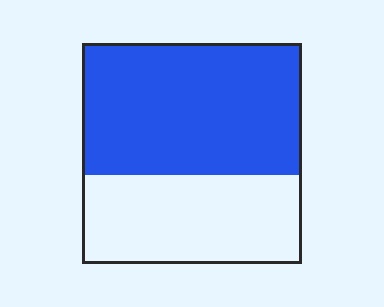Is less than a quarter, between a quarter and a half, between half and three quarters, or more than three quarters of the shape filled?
Between half and three quarters.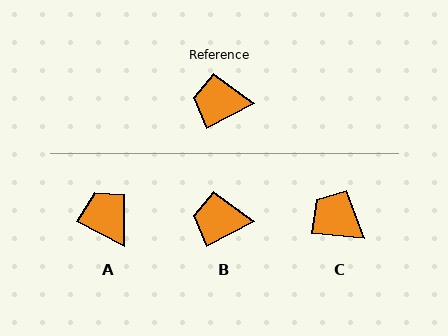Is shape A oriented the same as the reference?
No, it is off by about 54 degrees.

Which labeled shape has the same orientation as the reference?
B.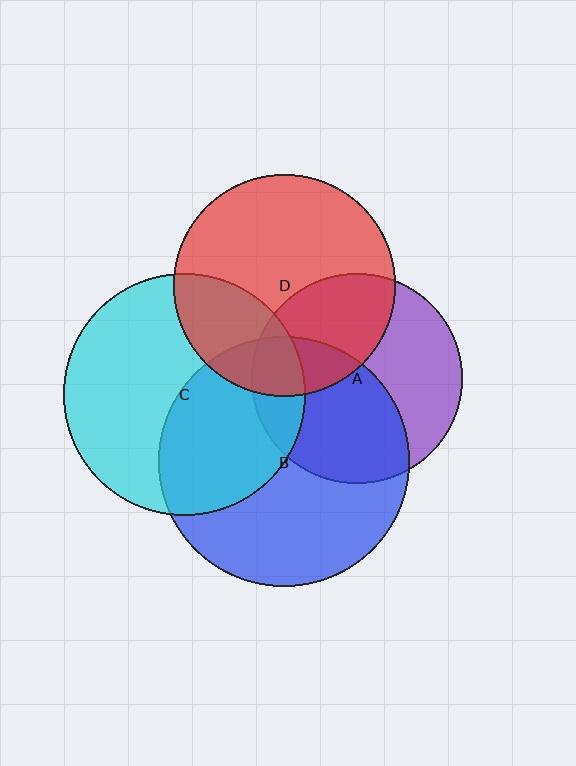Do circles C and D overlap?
Yes.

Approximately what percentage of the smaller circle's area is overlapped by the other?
Approximately 25%.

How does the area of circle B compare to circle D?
Approximately 1.3 times.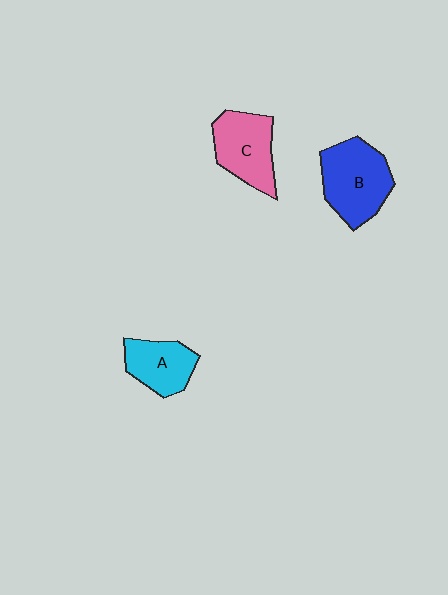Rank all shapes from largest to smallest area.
From largest to smallest: B (blue), C (pink), A (cyan).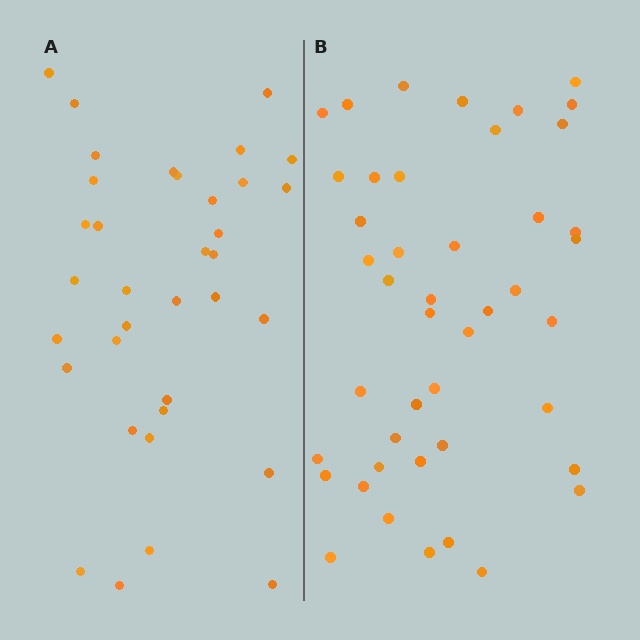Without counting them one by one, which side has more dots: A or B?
Region B (the right region) has more dots.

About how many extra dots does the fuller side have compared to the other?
Region B has roughly 8 or so more dots than region A.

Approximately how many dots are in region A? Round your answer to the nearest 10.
About 40 dots. (The exact count is 35, which rounds to 40.)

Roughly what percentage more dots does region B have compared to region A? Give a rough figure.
About 25% more.